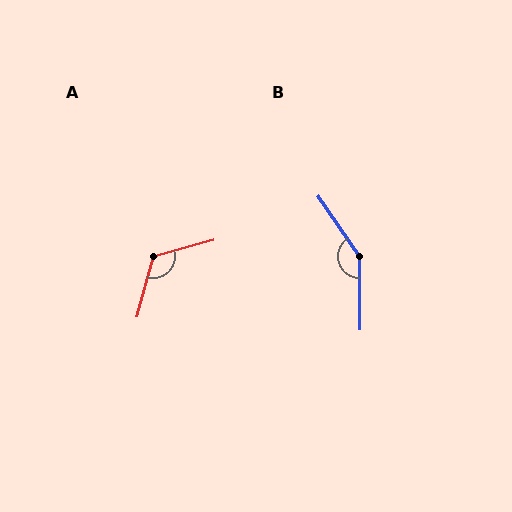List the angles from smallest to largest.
A (120°), B (146°).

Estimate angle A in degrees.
Approximately 120 degrees.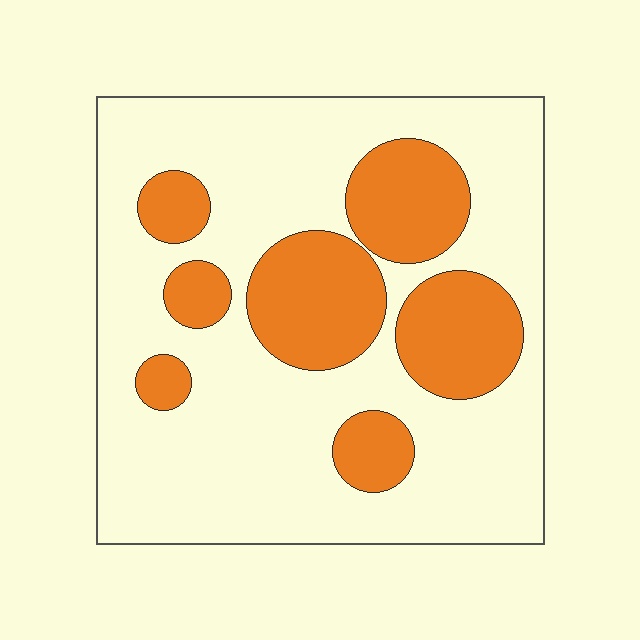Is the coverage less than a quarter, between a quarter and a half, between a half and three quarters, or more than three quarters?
Between a quarter and a half.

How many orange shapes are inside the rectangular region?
7.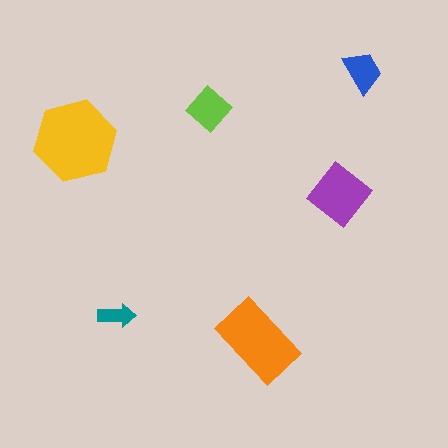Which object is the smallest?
The teal arrow.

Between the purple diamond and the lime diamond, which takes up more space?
The purple diamond.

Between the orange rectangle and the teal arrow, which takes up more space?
The orange rectangle.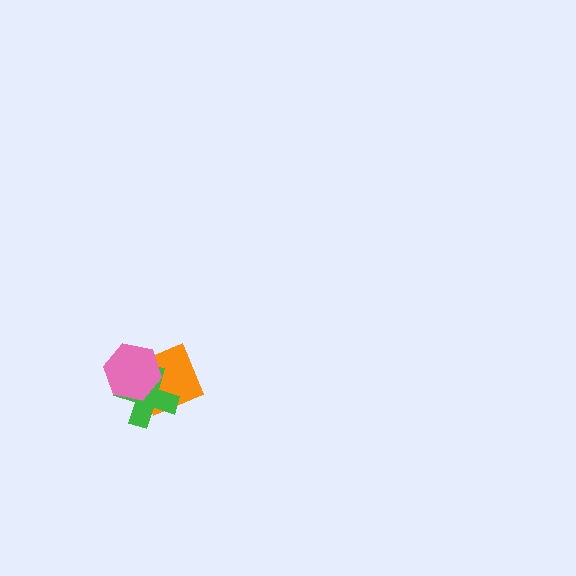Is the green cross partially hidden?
Yes, it is partially covered by another shape.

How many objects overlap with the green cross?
2 objects overlap with the green cross.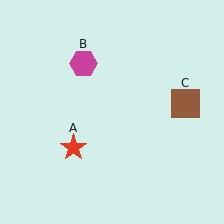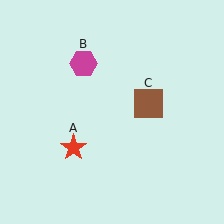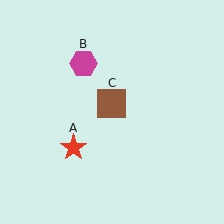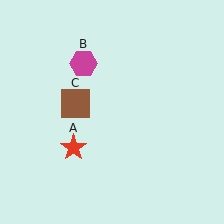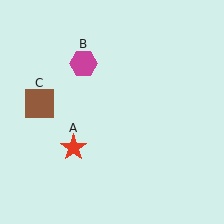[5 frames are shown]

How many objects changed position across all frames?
1 object changed position: brown square (object C).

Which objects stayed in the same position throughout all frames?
Red star (object A) and magenta hexagon (object B) remained stationary.